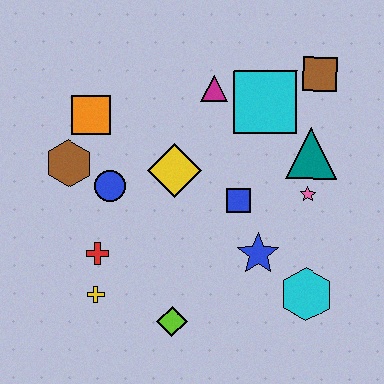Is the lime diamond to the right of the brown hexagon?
Yes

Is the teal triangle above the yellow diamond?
Yes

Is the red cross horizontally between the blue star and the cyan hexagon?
No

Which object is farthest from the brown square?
The yellow cross is farthest from the brown square.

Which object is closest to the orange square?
The brown hexagon is closest to the orange square.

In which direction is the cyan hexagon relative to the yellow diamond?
The cyan hexagon is to the right of the yellow diamond.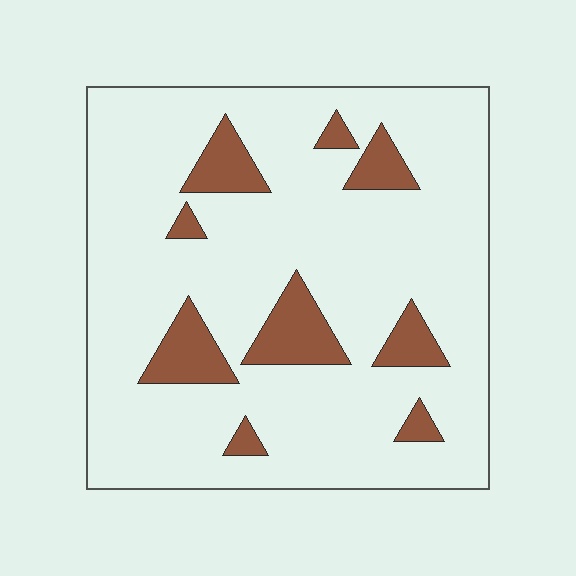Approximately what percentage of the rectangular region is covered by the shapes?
Approximately 15%.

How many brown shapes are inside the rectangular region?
9.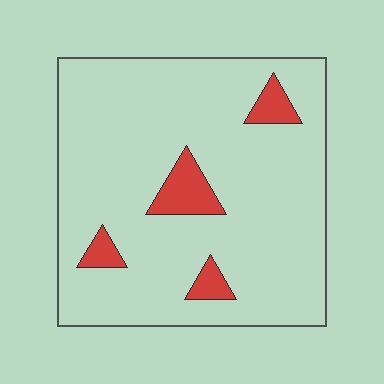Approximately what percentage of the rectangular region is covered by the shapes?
Approximately 10%.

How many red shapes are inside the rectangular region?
4.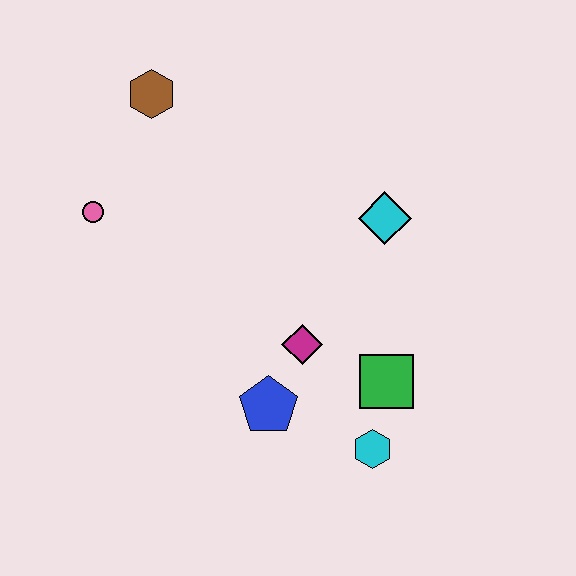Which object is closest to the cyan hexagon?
The green square is closest to the cyan hexagon.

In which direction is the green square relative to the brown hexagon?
The green square is below the brown hexagon.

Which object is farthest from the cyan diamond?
The pink circle is farthest from the cyan diamond.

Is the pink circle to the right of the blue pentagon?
No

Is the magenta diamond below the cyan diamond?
Yes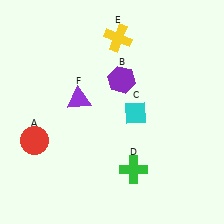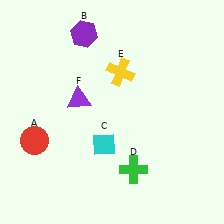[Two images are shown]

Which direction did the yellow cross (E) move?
The yellow cross (E) moved down.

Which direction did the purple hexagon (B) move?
The purple hexagon (B) moved up.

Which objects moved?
The objects that moved are: the purple hexagon (B), the cyan diamond (C), the yellow cross (E).